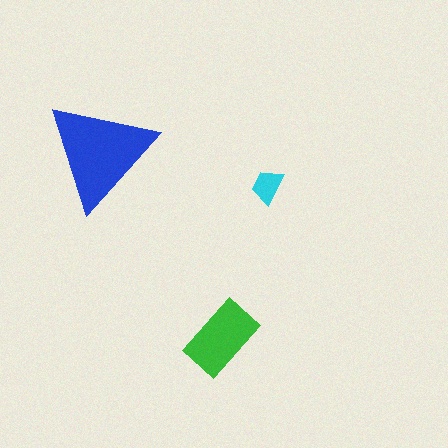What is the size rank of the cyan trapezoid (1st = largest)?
3rd.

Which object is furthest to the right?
The cyan trapezoid is rightmost.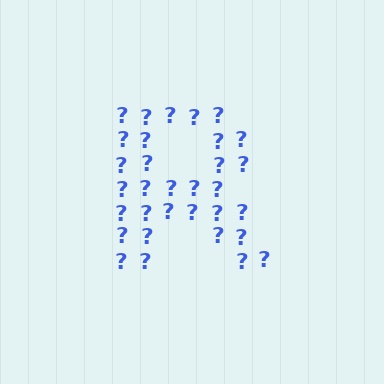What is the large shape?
The large shape is the letter R.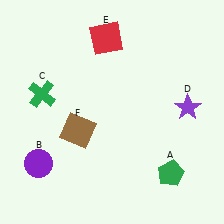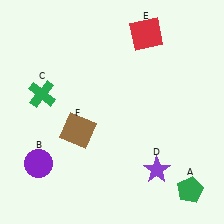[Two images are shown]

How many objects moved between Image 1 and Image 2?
3 objects moved between the two images.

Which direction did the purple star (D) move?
The purple star (D) moved down.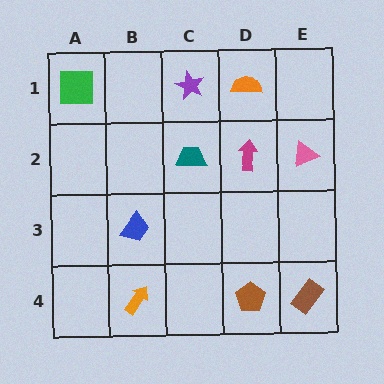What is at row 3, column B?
A blue trapezoid.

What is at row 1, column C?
A purple star.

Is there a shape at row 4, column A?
No, that cell is empty.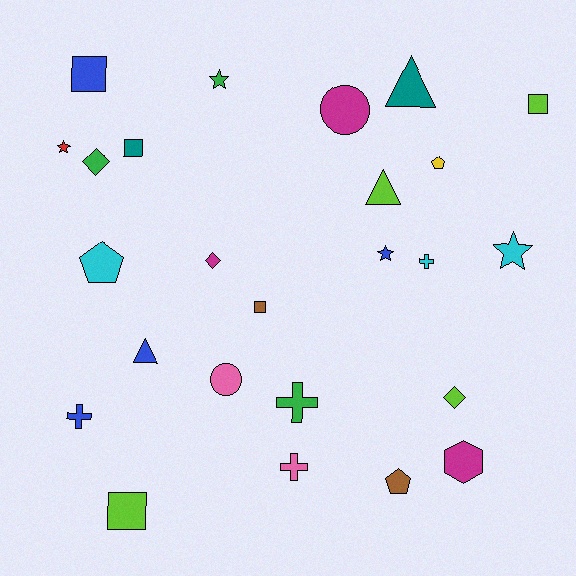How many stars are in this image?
There are 4 stars.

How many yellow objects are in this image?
There is 1 yellow object.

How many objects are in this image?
There are 25 objects.